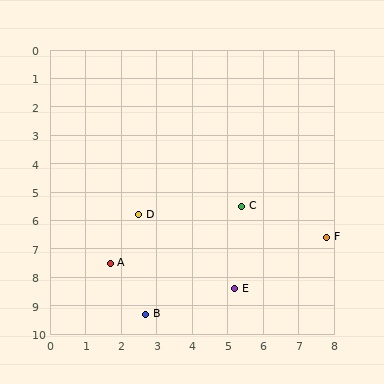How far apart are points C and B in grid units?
Points C and B are about 4.7 grid units apart.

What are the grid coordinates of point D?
Point D is at approximately (2.5, 5.8).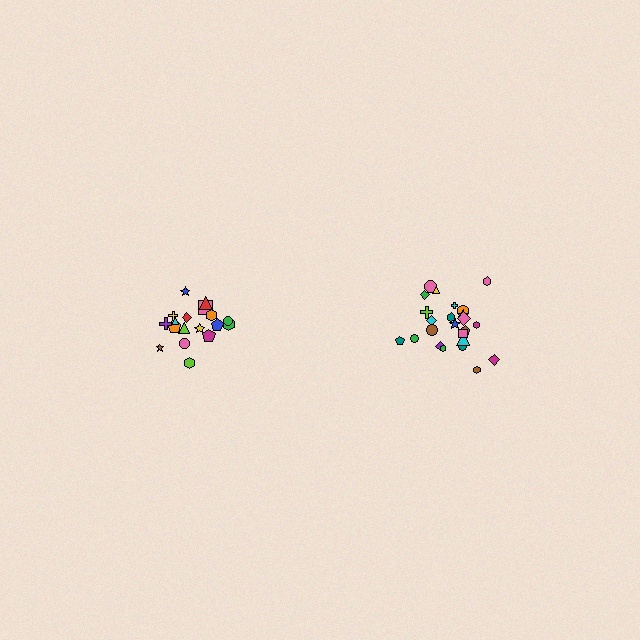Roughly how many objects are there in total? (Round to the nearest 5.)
Roughly 45 objects in total.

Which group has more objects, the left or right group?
The right group.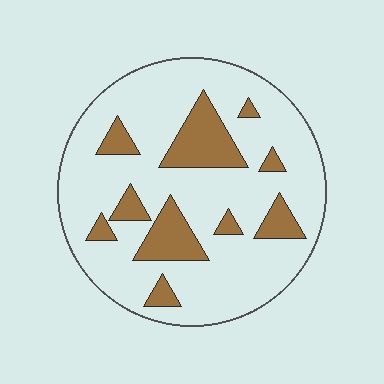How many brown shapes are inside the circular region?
10.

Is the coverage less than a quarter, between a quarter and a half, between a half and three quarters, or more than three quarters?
Less than a quarter.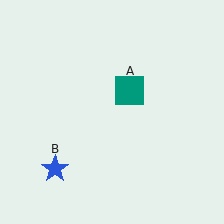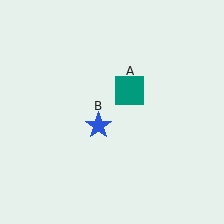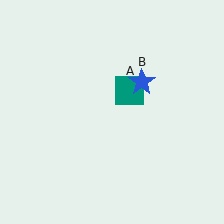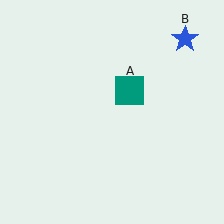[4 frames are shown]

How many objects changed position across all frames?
1 object changed position: blue star (object B).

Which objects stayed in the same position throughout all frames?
Teal square (object A) remained stationary.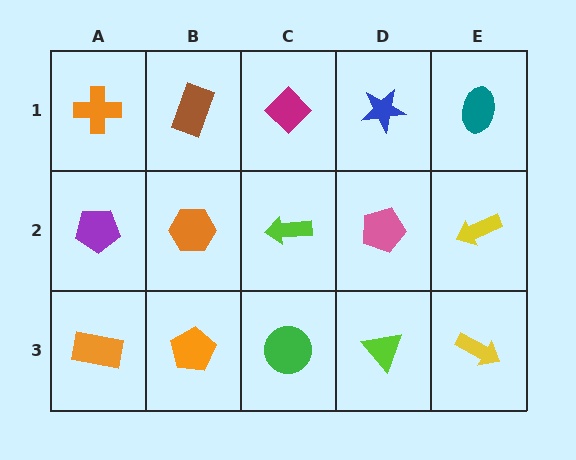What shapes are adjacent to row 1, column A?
A purple pentagon (row 2, column A), a brown rectangle (row 1, column B).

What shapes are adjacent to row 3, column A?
A purple pentagon (row 2, column A), an orange pentagon (row 3, column B).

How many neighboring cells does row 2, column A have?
3.